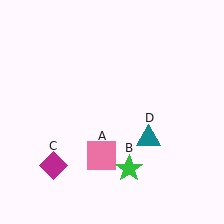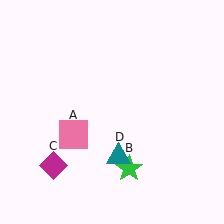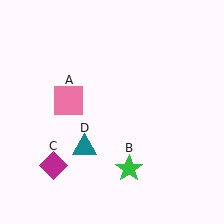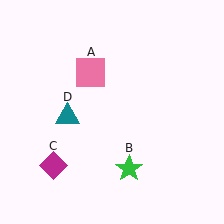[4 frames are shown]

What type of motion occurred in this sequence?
The pink square (object A), teal triangle (object D) rotated clockwise around the center of the scene.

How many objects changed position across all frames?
2 objects changed position: pink square (object A), teal triangle (object D).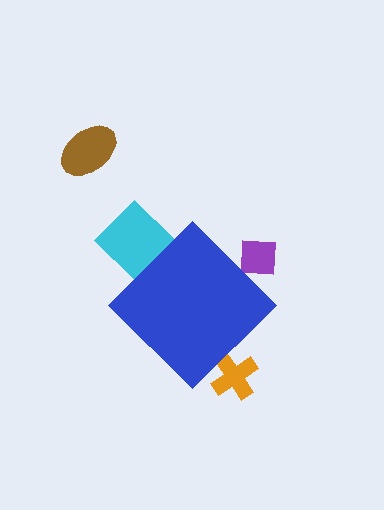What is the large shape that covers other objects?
A blue diamond.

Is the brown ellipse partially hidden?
No, the brown ellipse is fully visible.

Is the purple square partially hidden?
Yes, the purple square is partially hidden behind the blue diamond.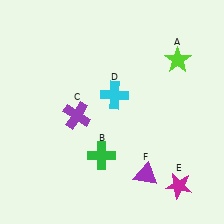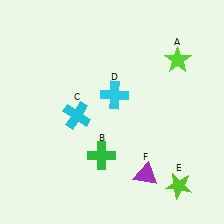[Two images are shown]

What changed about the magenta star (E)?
In Image 1, E is magenta. In Image 2, it changed to lime.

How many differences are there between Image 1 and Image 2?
There are 2 differences between the two images.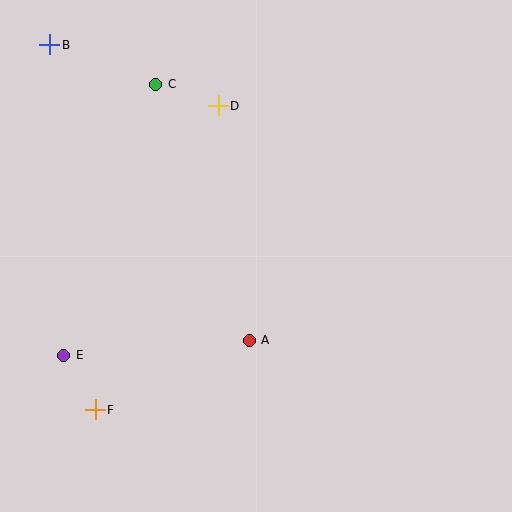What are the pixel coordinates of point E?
Point E is at (64, 355).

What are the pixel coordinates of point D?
Point D is at (218, 106).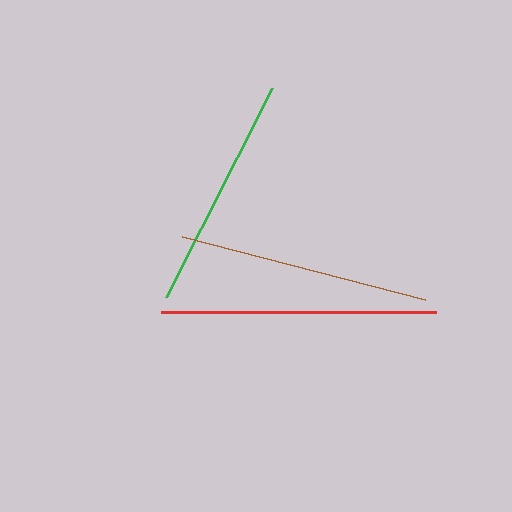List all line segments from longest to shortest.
From longest to shortest: red, brown, green.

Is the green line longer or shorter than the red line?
The red line is longer than the green line.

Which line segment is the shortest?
The green line is the shortest at approximately 234 pixels.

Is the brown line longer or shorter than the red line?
The red line is longer than the brown line.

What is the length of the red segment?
The red segment is approximately 274 pixels long.